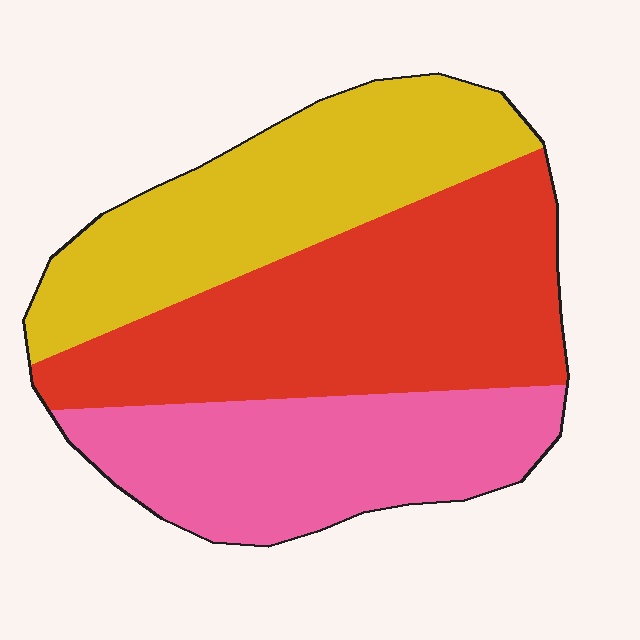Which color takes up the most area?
Red, at roughly 40%.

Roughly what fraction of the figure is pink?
Pink covers roughly 30% of the figure.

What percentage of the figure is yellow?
Yellow takes up between a quarter and a half of the figure.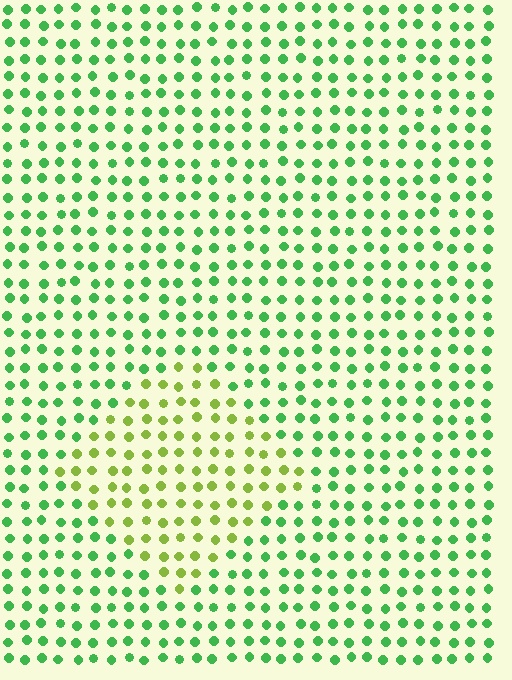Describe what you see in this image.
The image is filled with small green elements in a uniform arrangement. A diamond-shaped region is visible where the elements are tinted to a slightly different hue, forming a subtle color boundary.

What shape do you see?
I see a diamond.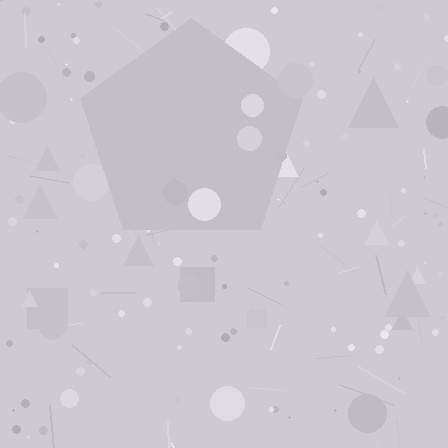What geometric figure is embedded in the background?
A pentagon is embedded in the background.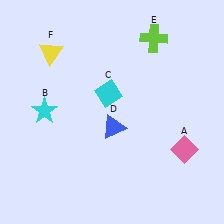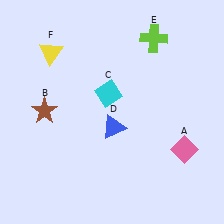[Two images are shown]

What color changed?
The star (B) changed from cyan in Image 1 to brown in Image 2.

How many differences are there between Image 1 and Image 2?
There is 1 difference between the two images.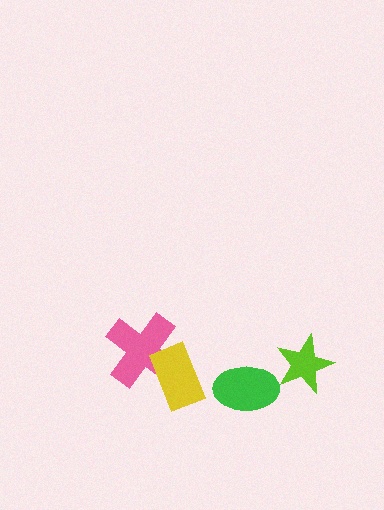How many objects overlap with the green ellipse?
0 objects overlap with the green ellipse.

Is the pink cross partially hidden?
Yes, it is partially covered by another shape.